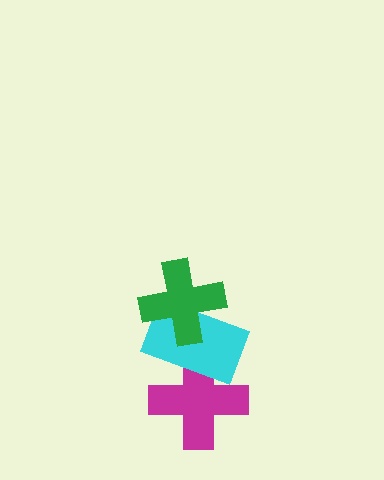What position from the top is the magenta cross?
The magenta cross is 3rd from the top.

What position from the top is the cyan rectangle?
The cyan rectangle is 2nd from the top.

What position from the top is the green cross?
The green cross is 1st from the top.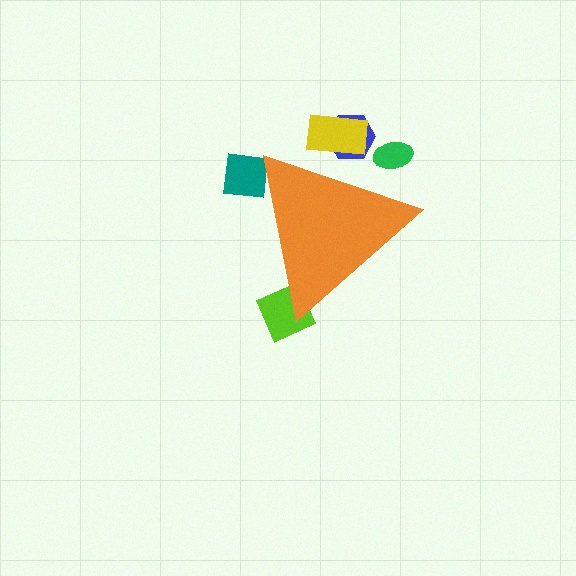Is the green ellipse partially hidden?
Yes, the green ellipse is partially hidden behind the orange triangle.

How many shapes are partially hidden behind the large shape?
5 shapes are partially hidden.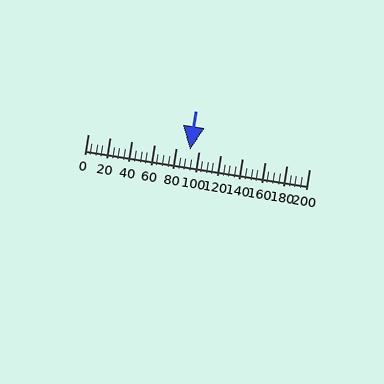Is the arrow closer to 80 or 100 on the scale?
The arrow is closer to 100.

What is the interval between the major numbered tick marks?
The major tick marks are spaced 20 units apart.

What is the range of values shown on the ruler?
The ruler shows values from 0 to 200.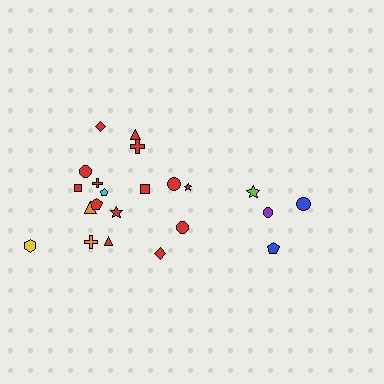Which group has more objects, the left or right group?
The left group.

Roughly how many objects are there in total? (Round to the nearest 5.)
Roughly 20 objects in total.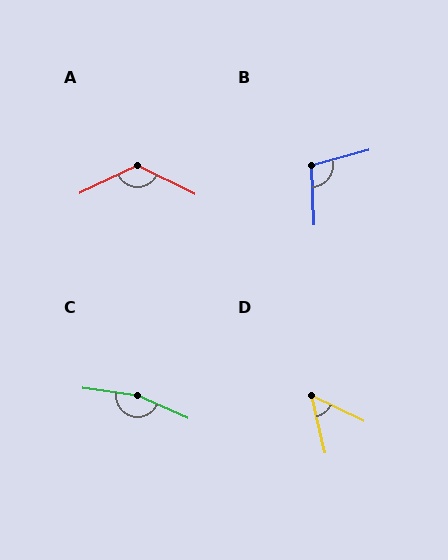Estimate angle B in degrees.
Approximately 102 degrees.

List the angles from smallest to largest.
D (51°), B (102°), A (128°), C (164°).